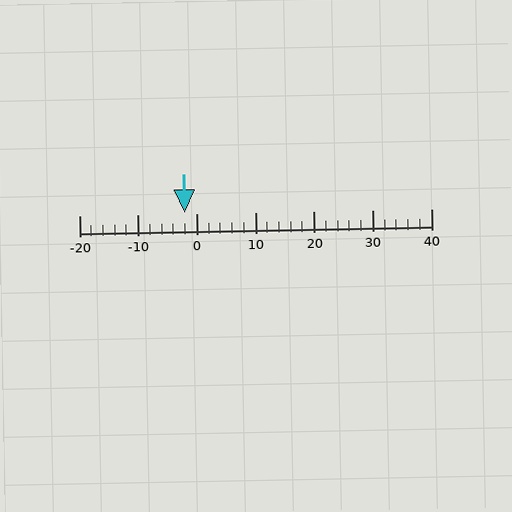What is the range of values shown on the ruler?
The ruler shows values from -20 to 40.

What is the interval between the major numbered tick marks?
The major tick marks are spaced 10 units apart.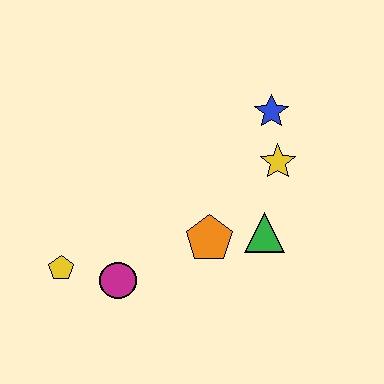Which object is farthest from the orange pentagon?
The yellow pentagon is farthest from the orange pentagon.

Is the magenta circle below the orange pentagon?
Yes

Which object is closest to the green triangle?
The orange pentagon is closest to the green triangle.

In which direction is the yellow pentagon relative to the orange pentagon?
The yellow pentagon is to the left of the orange pentagon.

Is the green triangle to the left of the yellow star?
Yes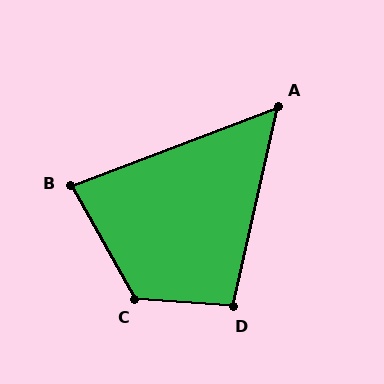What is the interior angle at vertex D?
Approximately 99 degrees (obtuse).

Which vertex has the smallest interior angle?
A, at approximately 57 degrees.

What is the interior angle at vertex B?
Approximately 81 degrees (acute).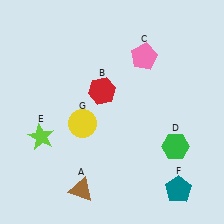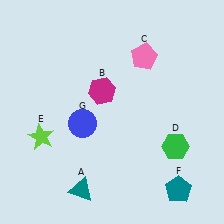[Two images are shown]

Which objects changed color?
A changed from brown to teal. B changed from red to magenta. G changed from yellow to blue.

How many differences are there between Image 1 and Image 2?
There are 3 differences between the two images.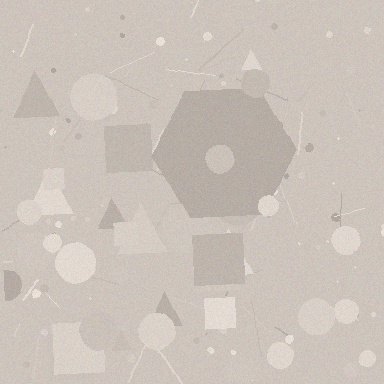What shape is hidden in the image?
A hexagon is hidden in the image.